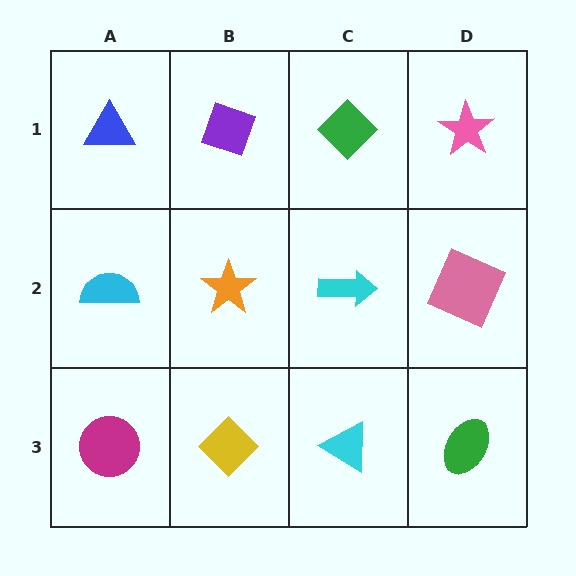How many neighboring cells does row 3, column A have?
2.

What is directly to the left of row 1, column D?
A green diamond.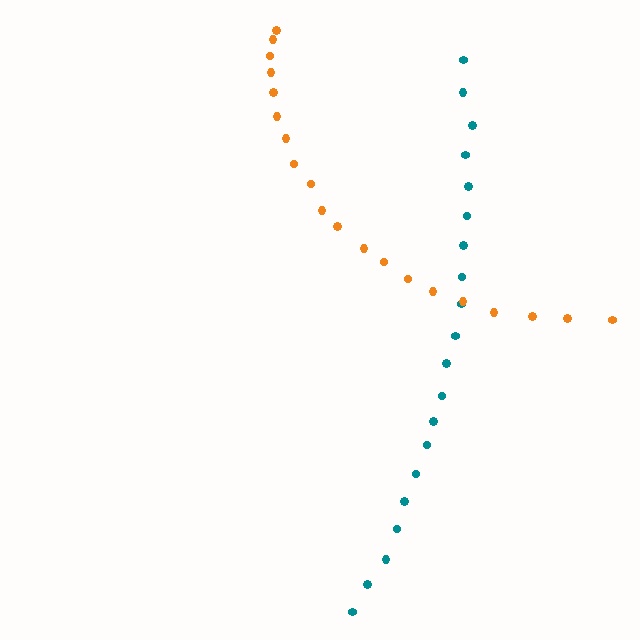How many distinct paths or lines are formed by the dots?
There are 2 distinct paths.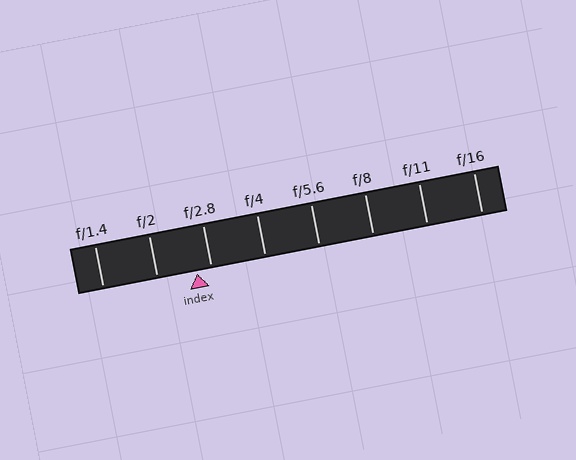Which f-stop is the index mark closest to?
The index mark is closest to f/2.8.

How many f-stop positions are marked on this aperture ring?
There are 8 f-stop positions marked.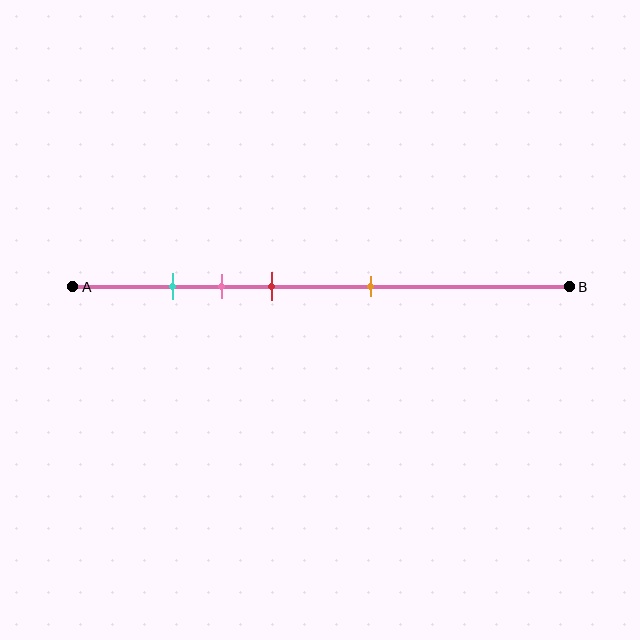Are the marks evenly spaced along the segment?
No, the marks are not evenly spaced.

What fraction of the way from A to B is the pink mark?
The pink mark is approximately 30% (0.3) of the way from A to B.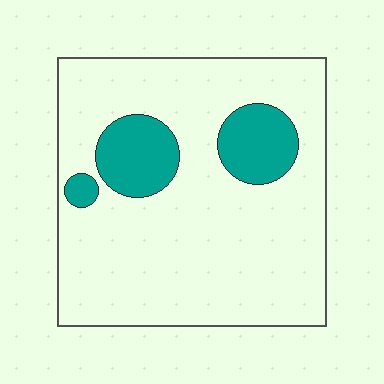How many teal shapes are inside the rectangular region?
3.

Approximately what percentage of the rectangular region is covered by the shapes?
Approximately 15%.